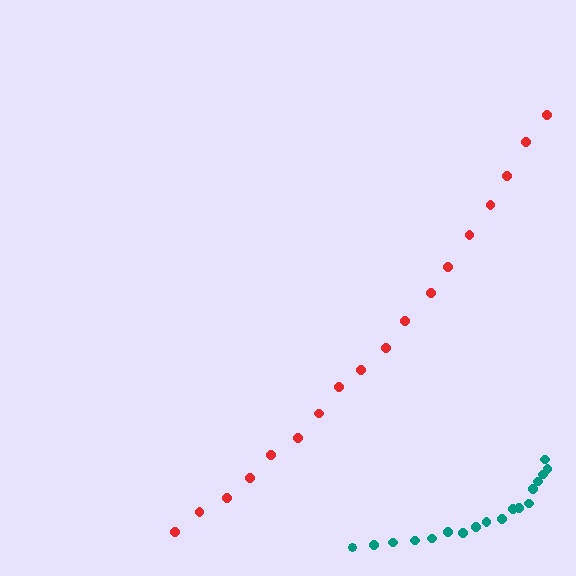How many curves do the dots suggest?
There are 2 distinct paths.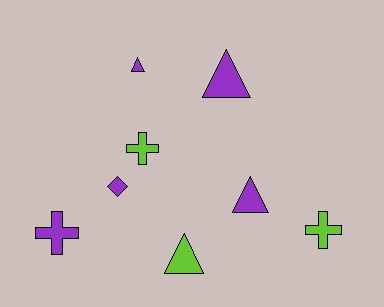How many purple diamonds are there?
There is 1 purple diamond.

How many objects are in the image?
There are 8 objects.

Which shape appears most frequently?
Triangle, with 4 objects.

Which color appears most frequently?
Purple, with 5 objects.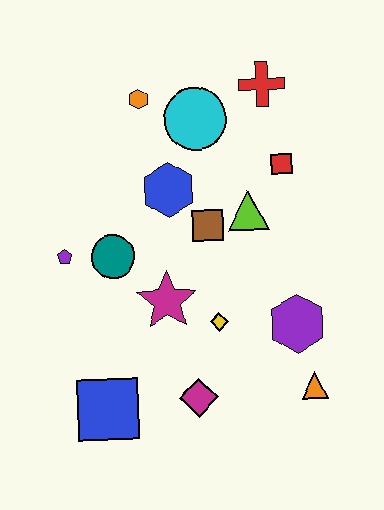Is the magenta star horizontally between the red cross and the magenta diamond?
No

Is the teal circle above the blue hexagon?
No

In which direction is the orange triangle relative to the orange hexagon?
The orange triangle is below the orange hexagon.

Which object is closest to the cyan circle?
The orange hexagon is closest to the cyan circle.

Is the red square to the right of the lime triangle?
Yes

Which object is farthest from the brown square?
The blue square is farthest from the brown square.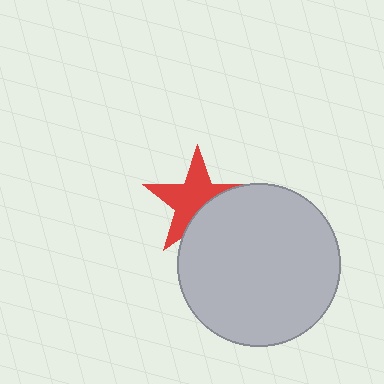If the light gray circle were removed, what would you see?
You would see the complete red star.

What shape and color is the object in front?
The object in front is a light gray circle.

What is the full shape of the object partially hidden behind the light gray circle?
The partially hidden object is a red star.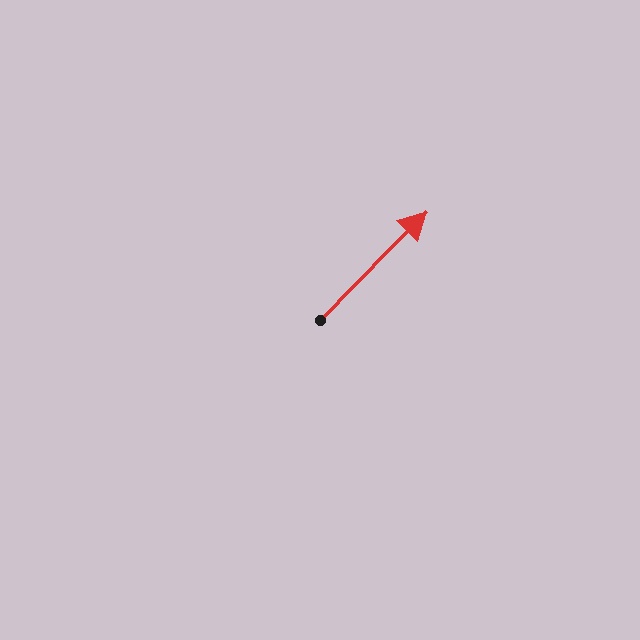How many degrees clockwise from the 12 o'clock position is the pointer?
Approximately 44 degrees.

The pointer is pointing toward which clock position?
Roughly 1 o'clock.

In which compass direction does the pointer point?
Northeast.